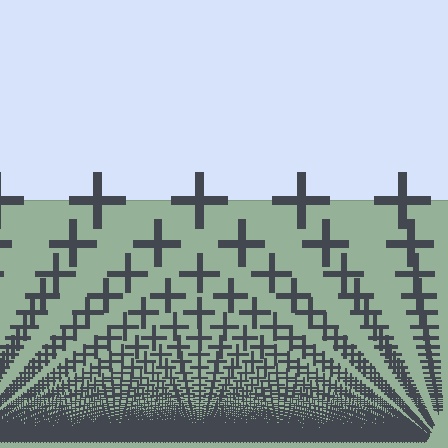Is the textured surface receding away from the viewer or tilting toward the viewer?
The surface appears to tilt toward the viewer. Texture elements get larger and sparser toward the top.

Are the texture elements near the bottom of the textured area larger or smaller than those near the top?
Smaller. The gradient is inverted — elements near the bottom are smaller and denser.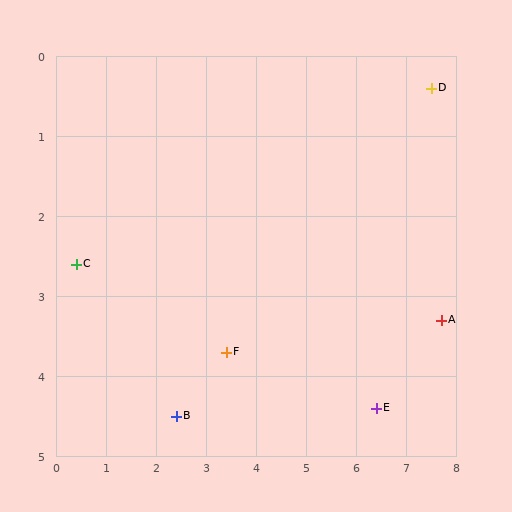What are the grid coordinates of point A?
Point A is at approximately (7.7, 3.3).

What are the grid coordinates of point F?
Point F is at approximately (3.4, 3.7).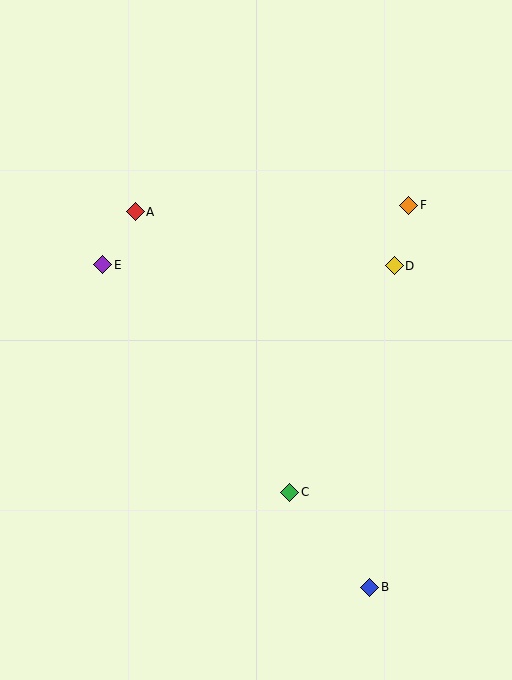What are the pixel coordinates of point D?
Point D is at (394, 266).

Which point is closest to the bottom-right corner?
Point B is closest to the bottom-right corner.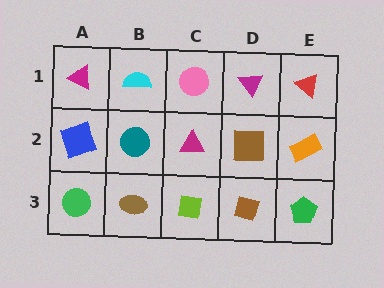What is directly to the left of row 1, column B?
A magenta triangle.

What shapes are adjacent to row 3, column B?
A teal circle (row 2, column B), a green circle (row 3, column A), a lime square (row 3, column C).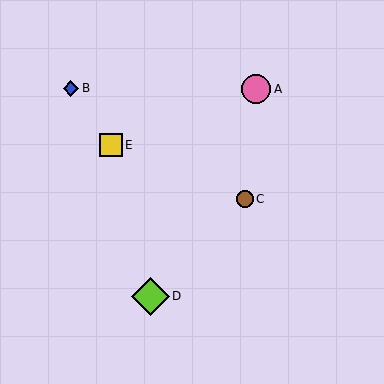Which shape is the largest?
The lime diamond (labeled D) is the largest.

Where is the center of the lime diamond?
The center of the lime diamond is at (150, 296).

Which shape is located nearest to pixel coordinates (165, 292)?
The lime diamond (labeled D) at (150, 296) is nearest to that location.